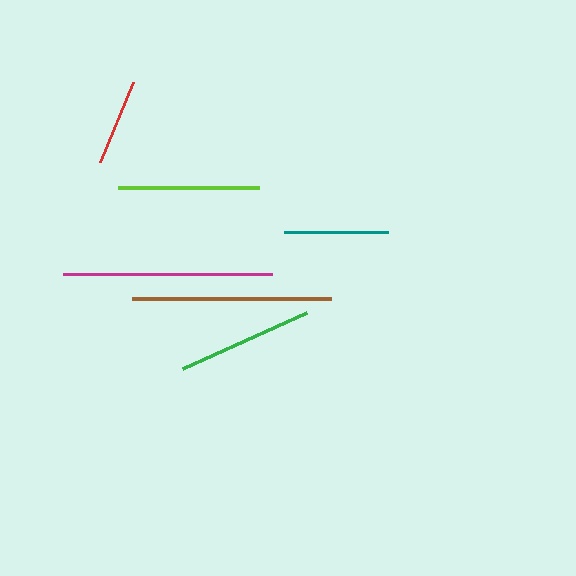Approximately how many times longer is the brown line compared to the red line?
The brown line is approximately 2.3 times the length of the red line.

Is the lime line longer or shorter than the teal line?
The lime line is longer than the teal line.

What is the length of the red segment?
The red segment is approximately 86 pixels long.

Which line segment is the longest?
The magenta line is the longest at approximately 209 pixels.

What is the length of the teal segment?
The teal segment is approximately 104 pixels long.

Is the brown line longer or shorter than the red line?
The brown line is longer than the red line.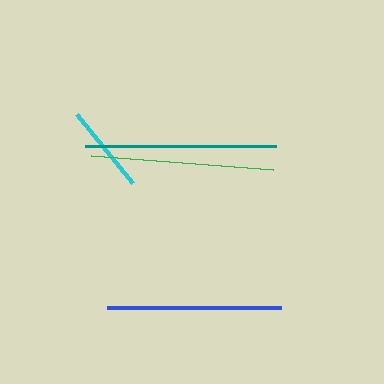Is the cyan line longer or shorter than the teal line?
The teal line is longer than the cyan line.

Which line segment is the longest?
The teal line is the longest at approximately 191 pixels.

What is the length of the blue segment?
The blue segment is approximately 173 pixels long.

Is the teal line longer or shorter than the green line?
The teal line is longer than the green line.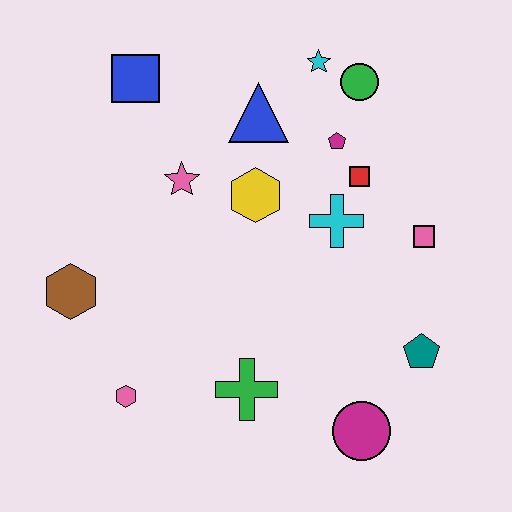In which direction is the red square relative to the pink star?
The red square is to the right of the pink star.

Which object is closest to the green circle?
The cyan star is closest to the green circle.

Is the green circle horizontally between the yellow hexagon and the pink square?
Yes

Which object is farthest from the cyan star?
The pink hexagon is farthest from the cyan star.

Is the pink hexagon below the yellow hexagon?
Yes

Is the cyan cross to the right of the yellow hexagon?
Yes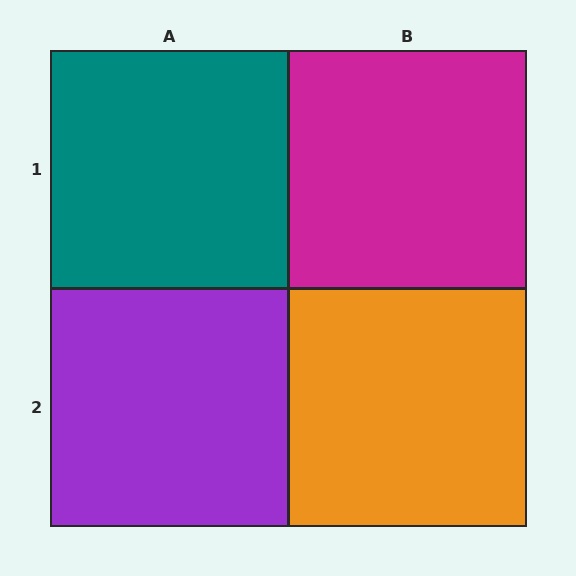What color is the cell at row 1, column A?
Teal.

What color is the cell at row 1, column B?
Magenta.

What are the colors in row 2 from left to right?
Purple, orange.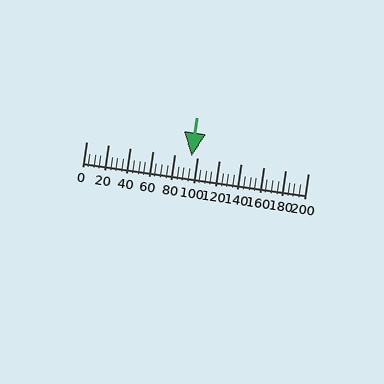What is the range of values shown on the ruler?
The ruler shows values from 0 to 200.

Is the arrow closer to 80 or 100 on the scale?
The arrow is closer to 100.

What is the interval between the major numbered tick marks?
The major tick marks are spaced 20 units apart.